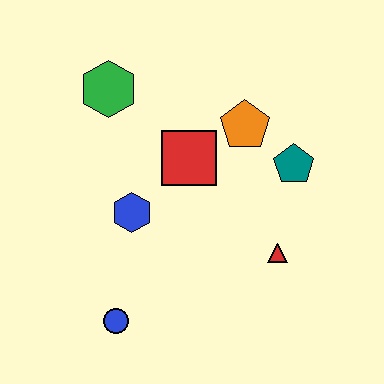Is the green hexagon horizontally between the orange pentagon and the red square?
No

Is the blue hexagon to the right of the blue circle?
Yes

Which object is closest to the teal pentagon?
The orange pentagon is closest to the teal pentagon.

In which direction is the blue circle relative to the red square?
The blue circle is below the red square.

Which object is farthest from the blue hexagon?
The teal pentagon is farthest from the blue hexagon.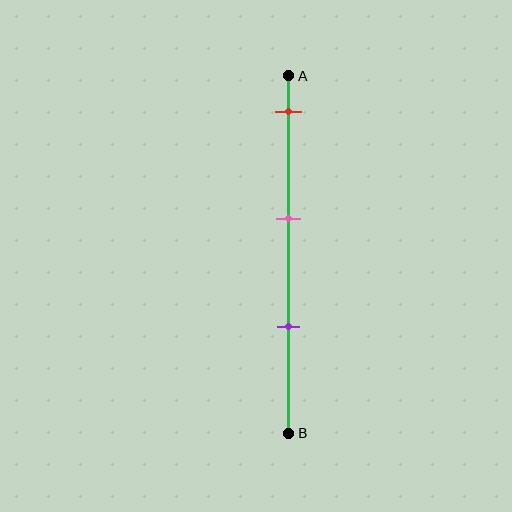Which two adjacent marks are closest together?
The pink and purple marks are the closest adjacent pair.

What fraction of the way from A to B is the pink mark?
The pink mark is approximately 40% (0.4) of the way from A to B.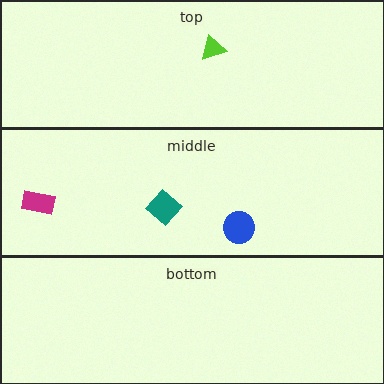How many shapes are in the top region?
1.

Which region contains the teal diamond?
The middle region.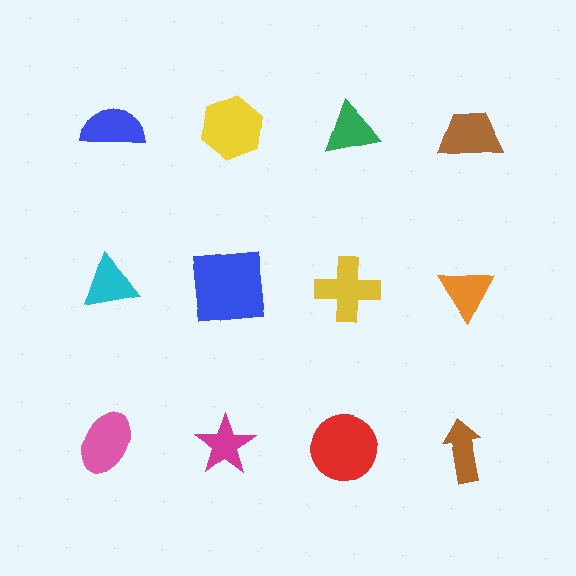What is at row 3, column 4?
A brown arrow.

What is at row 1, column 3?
A green triangle.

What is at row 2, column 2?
A blue square.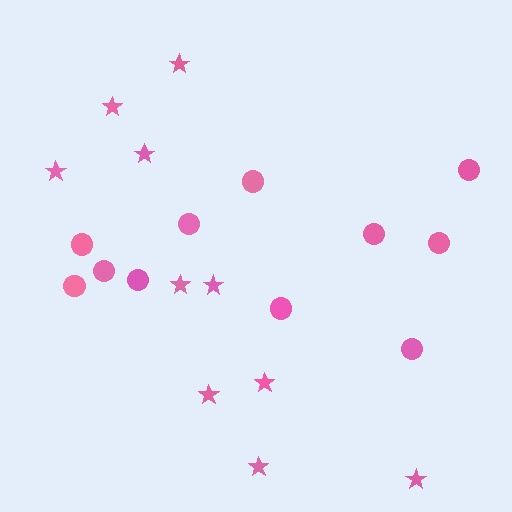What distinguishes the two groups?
There are 2 groups: one group of stars (10) and one group of circles (11).